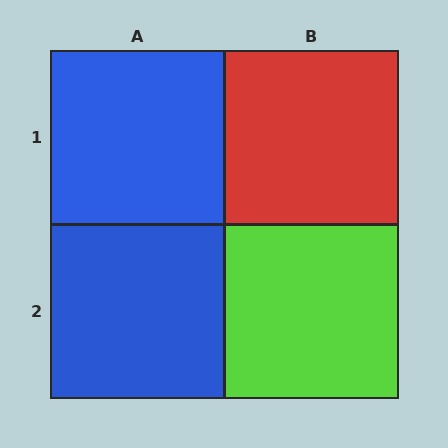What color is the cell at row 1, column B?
Red.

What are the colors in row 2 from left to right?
Blue, lime.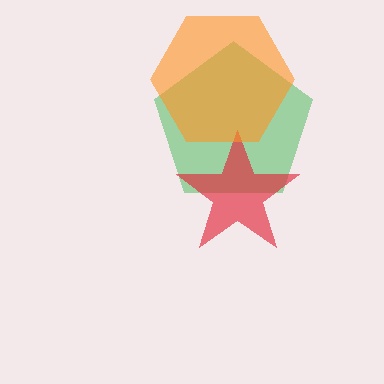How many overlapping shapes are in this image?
There are 3 overlapping shapes in the image.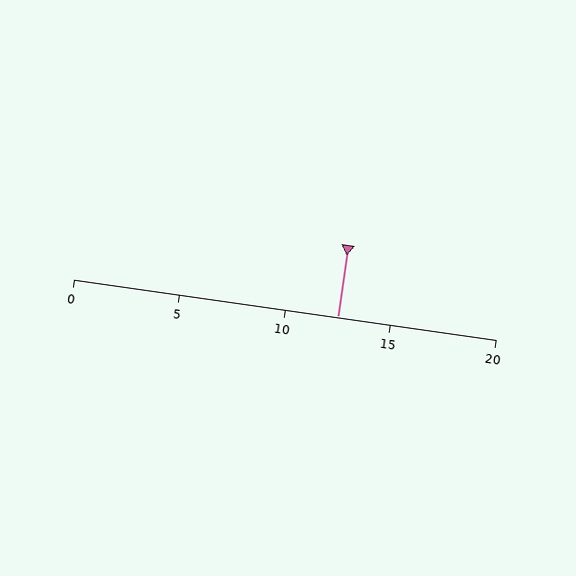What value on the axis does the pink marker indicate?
The marker indicates approximately 12.5.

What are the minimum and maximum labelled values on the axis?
The axis runs from 0 to 20.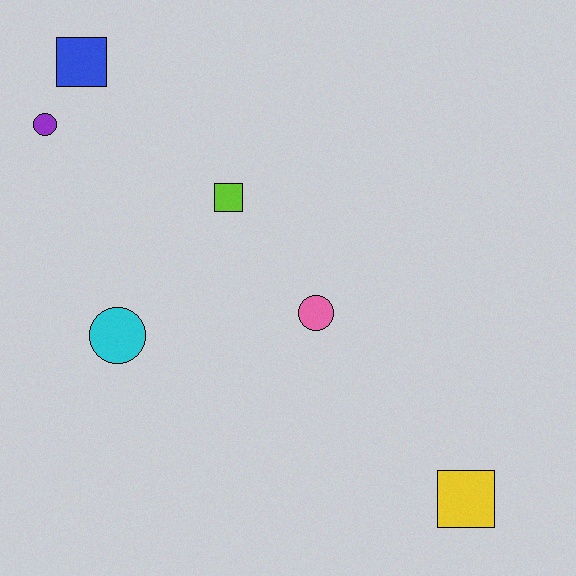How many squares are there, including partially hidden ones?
There are 3 squares.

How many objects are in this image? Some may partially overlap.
There are 6 objects.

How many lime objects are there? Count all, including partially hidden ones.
There is 1 lime object.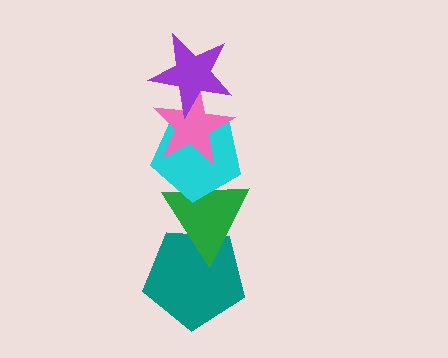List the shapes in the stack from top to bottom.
From top to bottom: the purple star, the pink star, the cyan pentagon, the green triangle, the teal pentagon.